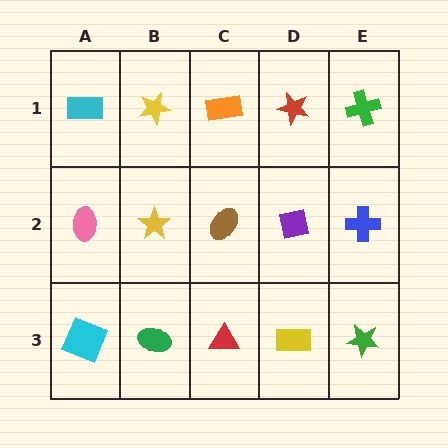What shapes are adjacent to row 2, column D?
A red star (row 1, column D), a yellow rectangle (row 3, column D), a brown ellipse (row 2, column C), a blue cross (row 2, column E).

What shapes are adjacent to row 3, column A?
A pink ellipse (row 2, column A), a green ellipse (row 3, column B).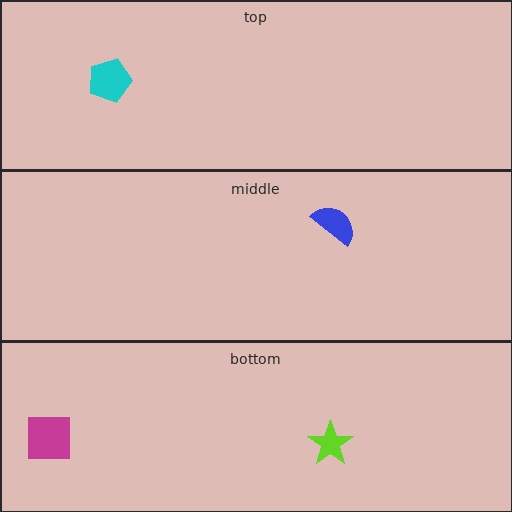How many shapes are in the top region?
1.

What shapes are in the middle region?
The blue semicircle.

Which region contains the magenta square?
The bottom region.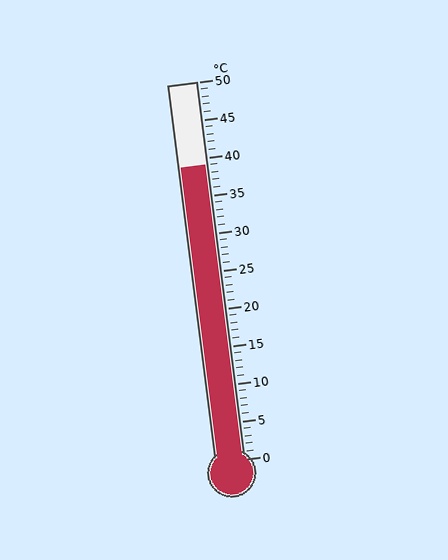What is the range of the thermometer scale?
The thermometer scale ranges from 0°C to 50°C.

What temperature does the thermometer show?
The thermometer shows approximately 39°C.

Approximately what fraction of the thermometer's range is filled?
The thermometer is filled to approximately 80% of its range.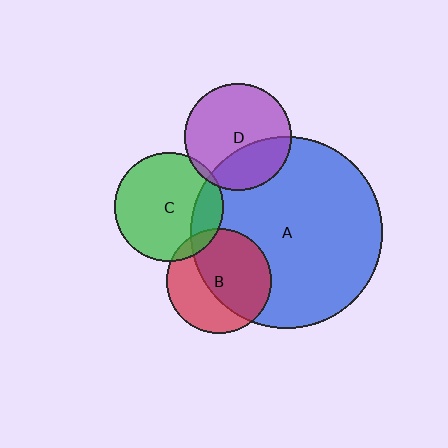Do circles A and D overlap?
Yes.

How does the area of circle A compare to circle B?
Approximately 3.4 times.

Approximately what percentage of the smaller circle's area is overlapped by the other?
Approximately 35%.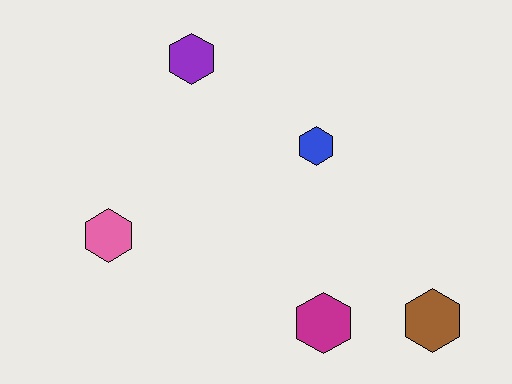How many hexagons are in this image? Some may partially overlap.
There are 5 hexagons.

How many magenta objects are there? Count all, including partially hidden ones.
There is 1 magenta object.